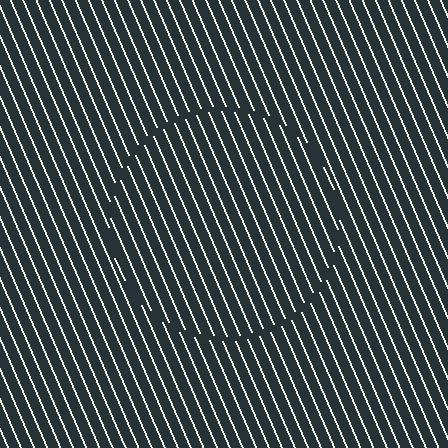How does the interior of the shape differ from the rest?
The interior of the shape contains the same grating, shifted by half a period — the contour is defined by the phase discontinuity where line-ends from the inner and outer gratings abut.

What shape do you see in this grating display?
An illusory circle. The interior of the shape contains the same grating, shifted by half a period — the contour is defined by the phase discontinuity where line-ends from the inner and outer gratings abut.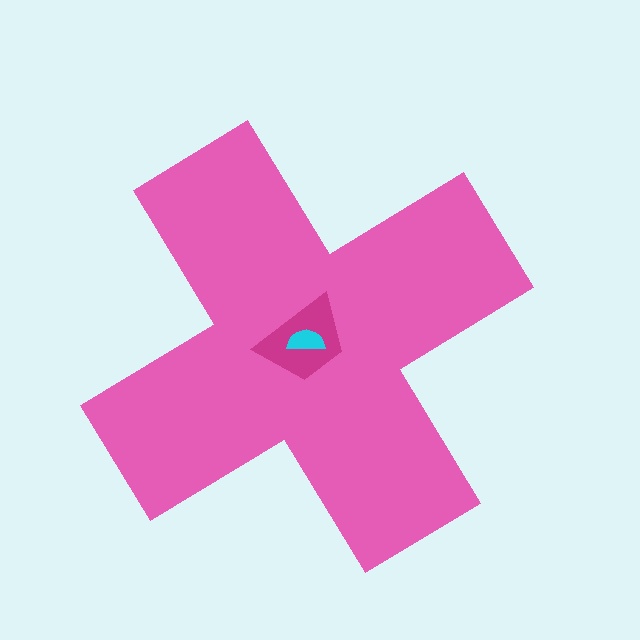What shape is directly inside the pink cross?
The magenta trapezoid.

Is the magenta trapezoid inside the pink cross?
Yes.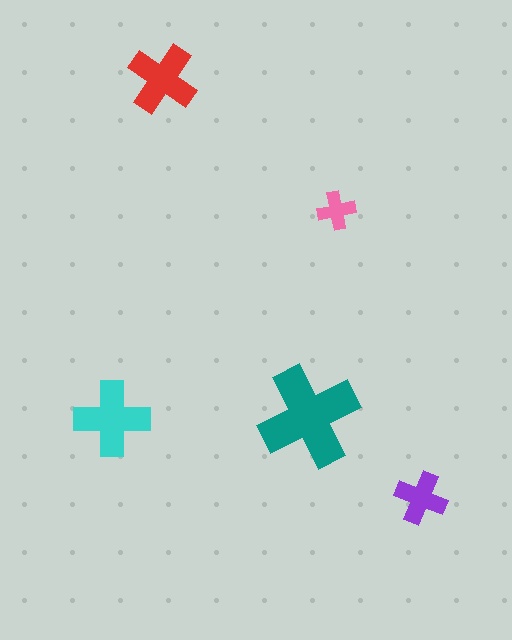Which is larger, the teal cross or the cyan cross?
The teal one.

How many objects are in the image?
There are 5 objects in the image.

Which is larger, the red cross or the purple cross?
The red one.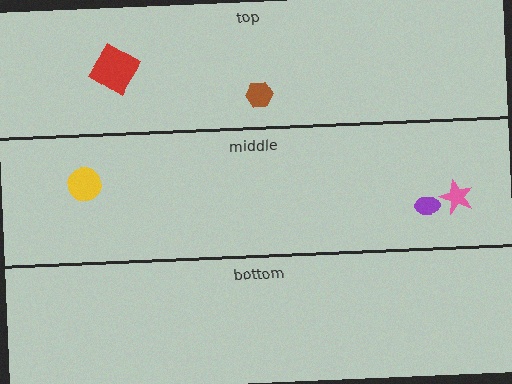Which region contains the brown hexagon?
The top region.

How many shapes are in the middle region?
3.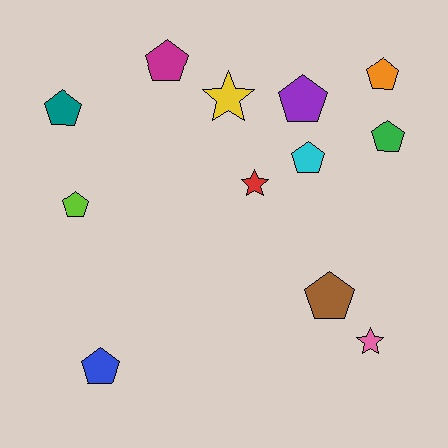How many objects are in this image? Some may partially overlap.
There are 12 objects.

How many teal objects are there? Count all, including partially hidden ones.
There is 1 teal object.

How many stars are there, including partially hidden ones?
There are 3 stars.